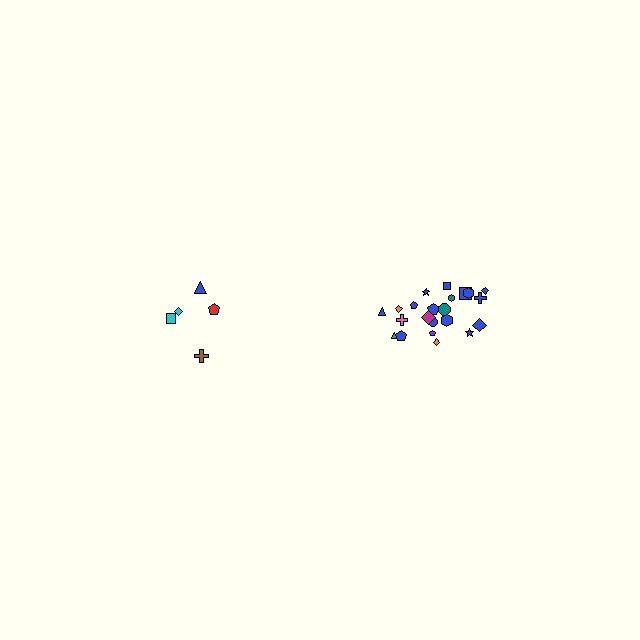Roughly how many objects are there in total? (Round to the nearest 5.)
Roughly 25 objects in total.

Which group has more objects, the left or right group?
The right group.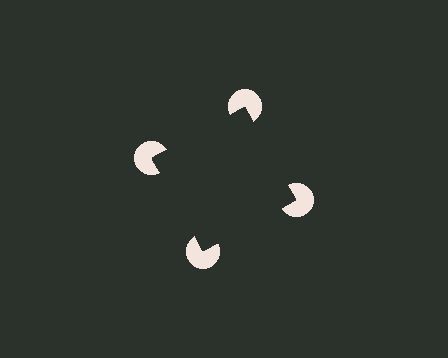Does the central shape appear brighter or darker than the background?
It typically appears slightly darker than the background, even though no actual brightness change is drawn.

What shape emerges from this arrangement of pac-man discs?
An illusory square — its edges are inferred from the aligned wedge cuts in the pac-man discs, not physically drawn.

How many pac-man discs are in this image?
There are 4 — one at each vertex of the illusory square.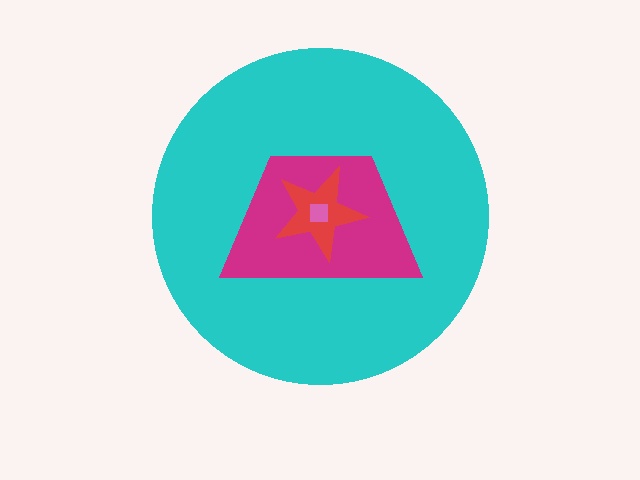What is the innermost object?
The pink square.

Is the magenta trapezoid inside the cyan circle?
Yes.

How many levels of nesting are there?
4.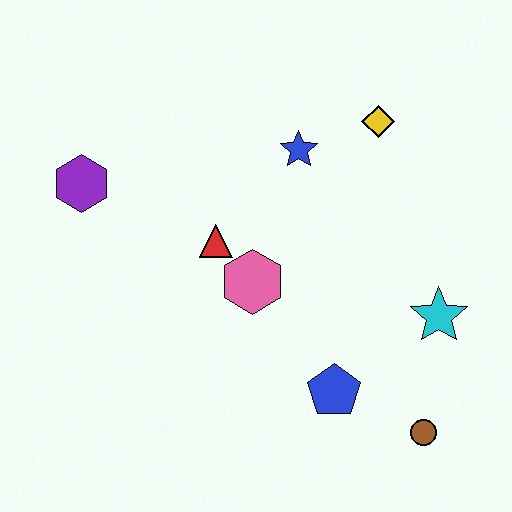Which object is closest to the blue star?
The yellow diamond is closest to the blue star.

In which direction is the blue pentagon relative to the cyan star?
The blue pentagon is to the left of the cyan star.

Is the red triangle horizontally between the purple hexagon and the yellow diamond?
Yes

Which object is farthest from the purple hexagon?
The brown circle is farthest from the purple hexagon.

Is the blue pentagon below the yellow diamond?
Yes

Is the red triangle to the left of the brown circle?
Yes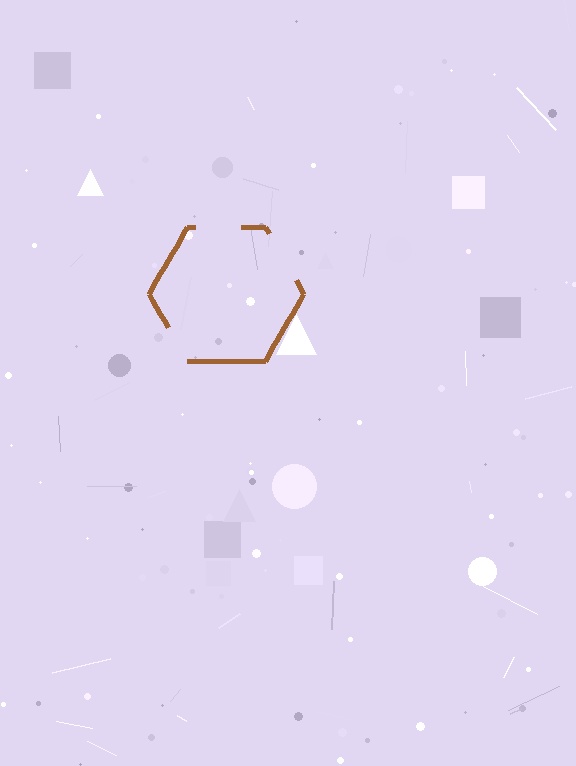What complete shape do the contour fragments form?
The contour fragments form a hexagon.